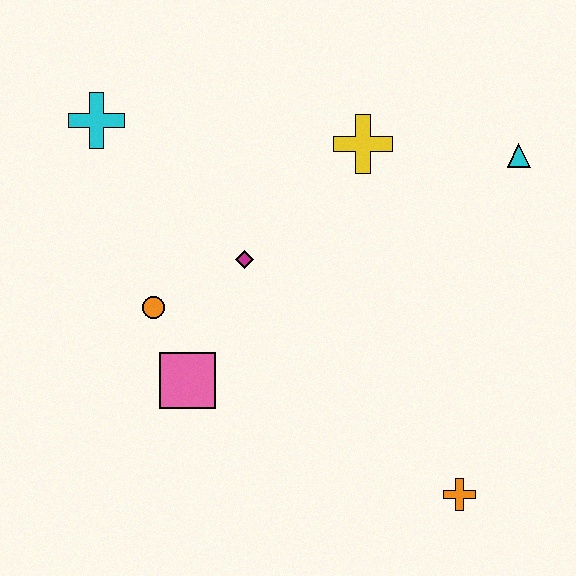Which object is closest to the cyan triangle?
The yellow cross is closest to the cyan triangle.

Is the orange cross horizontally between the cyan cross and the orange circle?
No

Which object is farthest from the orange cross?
The cyan cross is farthest from the orange cross.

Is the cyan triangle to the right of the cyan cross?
Yes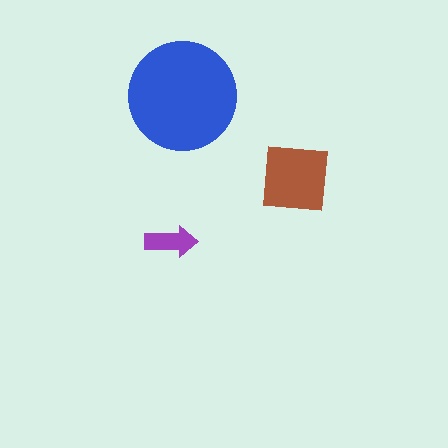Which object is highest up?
The blue circle is topmost.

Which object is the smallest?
The purple arrow.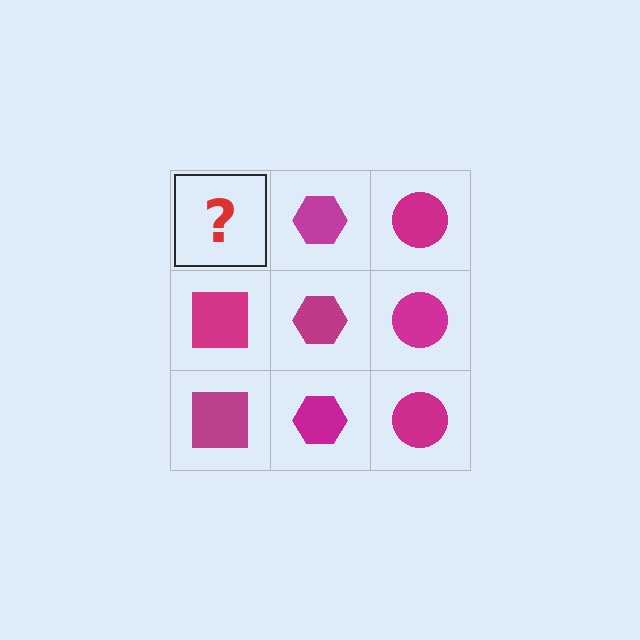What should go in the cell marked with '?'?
The missing cell should contain a magenta square.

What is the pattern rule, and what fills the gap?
The rule is that each column has a consistent shape. The gap should be filled with a magenta square.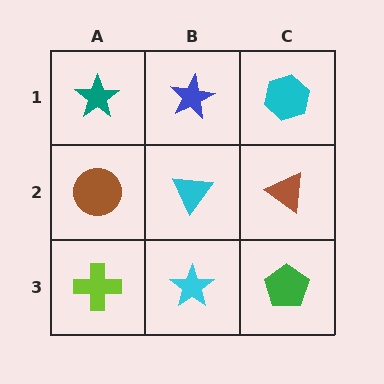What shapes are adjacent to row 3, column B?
A cyan triangle (row 2, column B), a lime cross (row 3, column A), a green pentagon (row 3, column C).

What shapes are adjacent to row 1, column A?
A brown circle (row 2, column A), a blue star (row 1, column B).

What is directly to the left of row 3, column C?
A cyan star.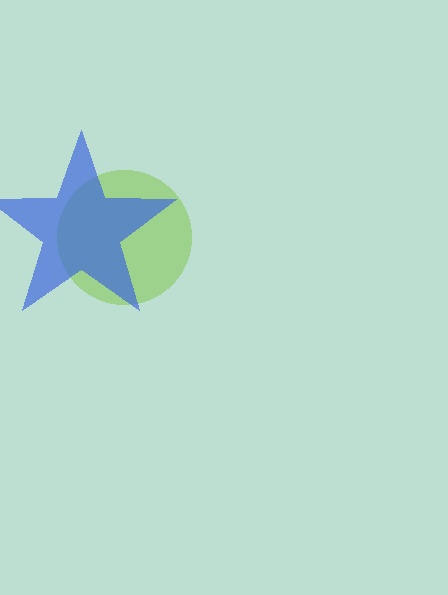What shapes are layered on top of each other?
The layered shapes are: a lime circle, a blue star.